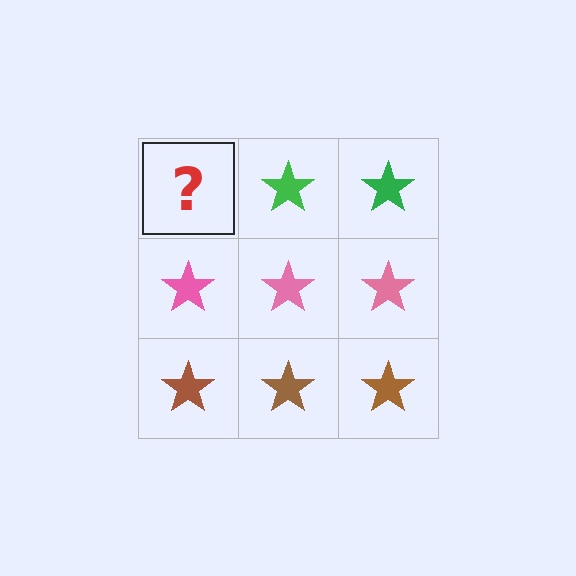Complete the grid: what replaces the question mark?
The question mark should be replaced with a green star.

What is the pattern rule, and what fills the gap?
The rule is that each row has a consistent color. The gap should be filled with a green star.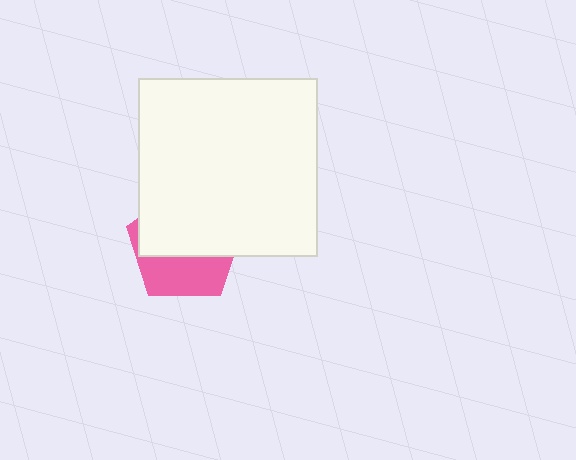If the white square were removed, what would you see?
You would see the complete pink pentagon.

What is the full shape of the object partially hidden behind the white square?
The partially hidden object is a pink pentagon.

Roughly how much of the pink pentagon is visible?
A small part of it is visible (roughly 38%).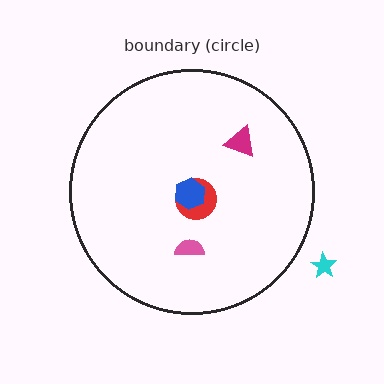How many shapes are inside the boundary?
4 inside, 1 outside.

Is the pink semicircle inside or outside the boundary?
Inside.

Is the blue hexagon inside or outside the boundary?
Inside.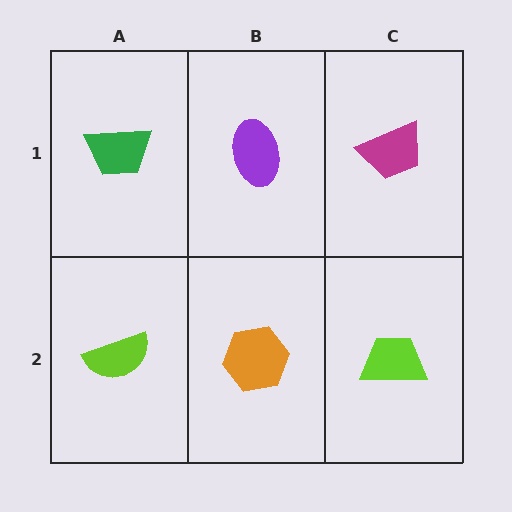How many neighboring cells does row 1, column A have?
2.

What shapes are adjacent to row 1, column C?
A lime trapezoid (row 2, column C), a purple ellipse (row 1, column B).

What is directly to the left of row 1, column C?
A purple ellipse.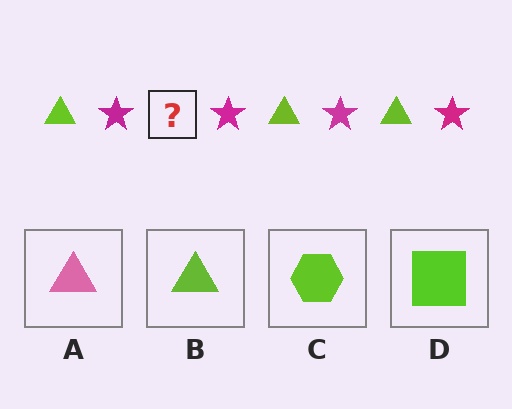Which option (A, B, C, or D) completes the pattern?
B.